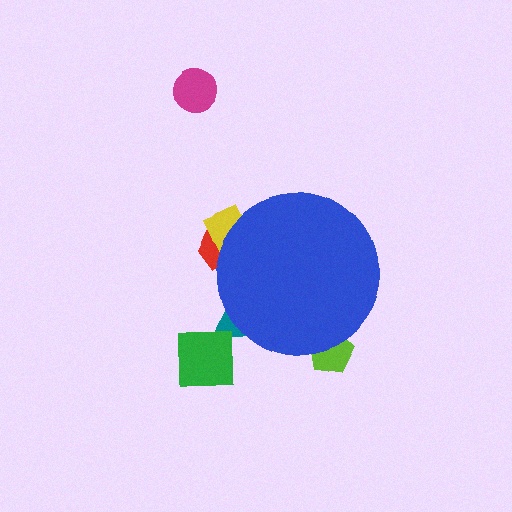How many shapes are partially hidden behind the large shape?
4 shapes are partially hidden.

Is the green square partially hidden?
No, the green square is fully visible.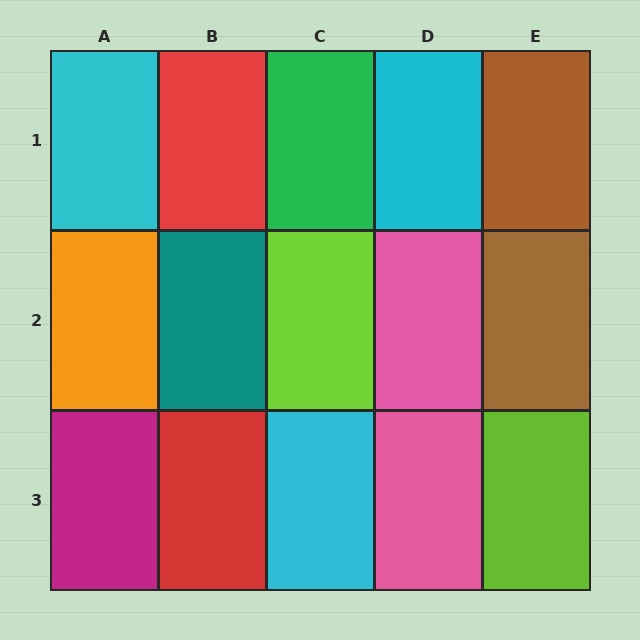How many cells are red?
2 cells are red.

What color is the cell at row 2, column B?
Teal.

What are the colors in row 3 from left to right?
Magenta, red, cyan, pink, lime.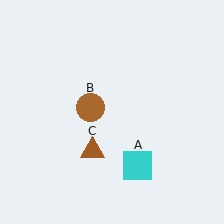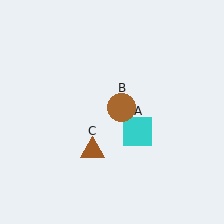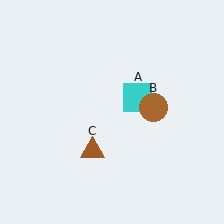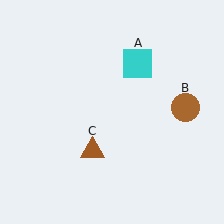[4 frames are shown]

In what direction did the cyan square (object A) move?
The cyan square (object A) moved up.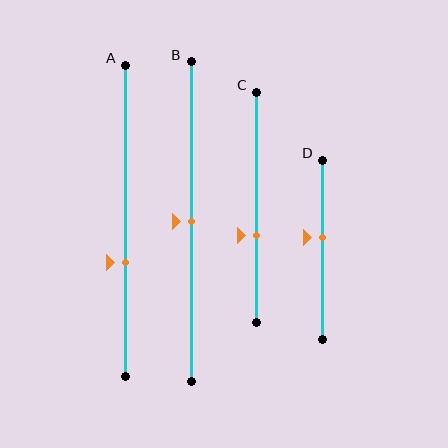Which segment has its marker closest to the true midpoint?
Segment B has its marker closest to the true midpoint.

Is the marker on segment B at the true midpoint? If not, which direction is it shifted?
Yes, the marker on segment B is at the true midpoint.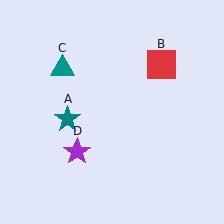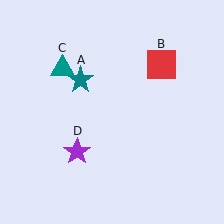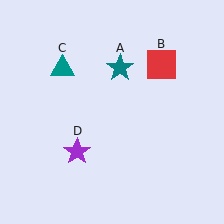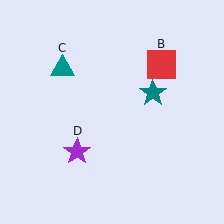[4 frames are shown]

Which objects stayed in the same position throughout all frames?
Red square (object B) and teal triangle (object C) and purple star (object D) remained stationary.